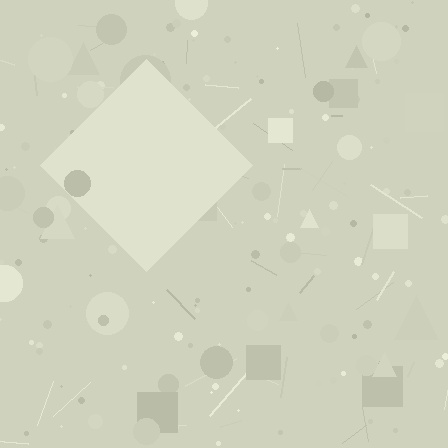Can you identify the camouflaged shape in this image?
The camouflaged shape is a diamond.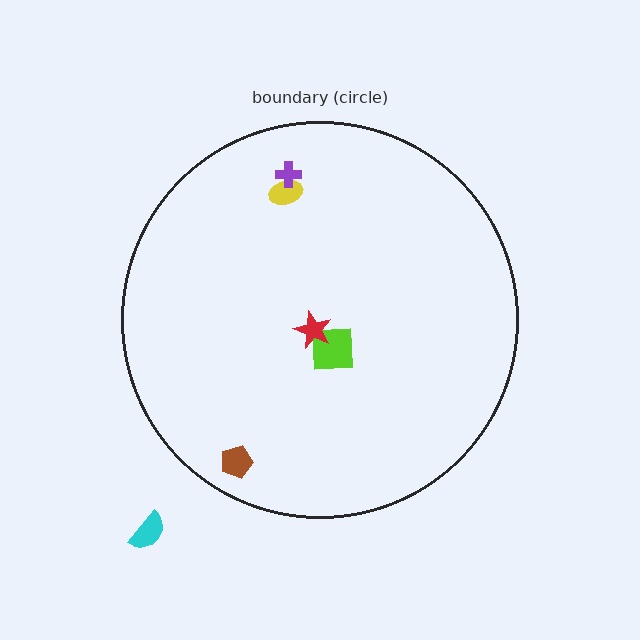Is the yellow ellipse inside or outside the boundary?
Inside.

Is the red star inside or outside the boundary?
Inside.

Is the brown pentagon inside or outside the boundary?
Inside.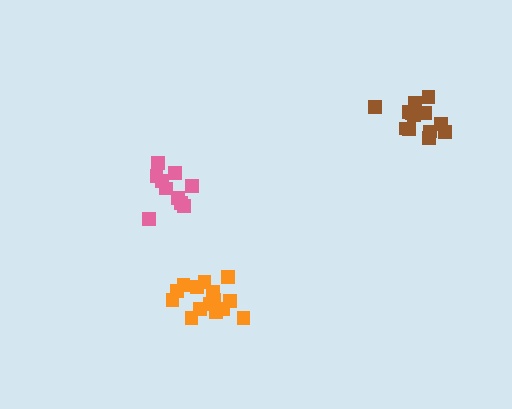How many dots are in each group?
Group 1: 15 dots, Group 2: 10 dots, Group 3: 13 dots (38 total).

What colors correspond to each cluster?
The clusters are colored: orange, pink, brown.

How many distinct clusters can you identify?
There are 3 distinct clusters.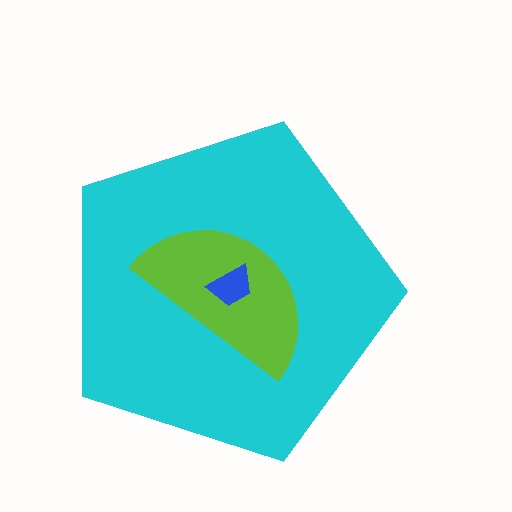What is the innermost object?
The blue trapezoid.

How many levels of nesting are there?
3.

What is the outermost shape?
The cyan pentagon.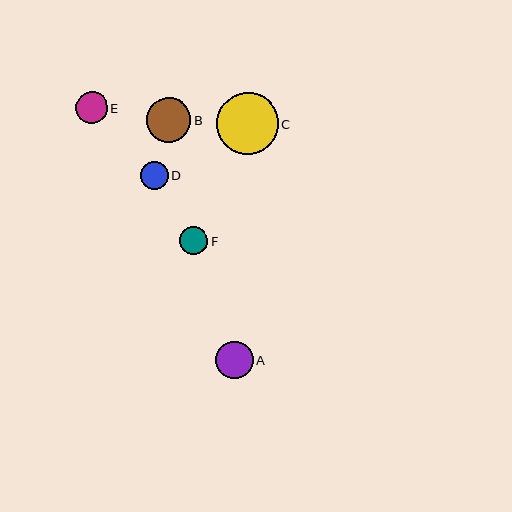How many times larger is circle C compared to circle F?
Circle C is approximately 2.2 times the size of circle F.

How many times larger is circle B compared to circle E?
Circle B is approximately 1.4 times the size of circle E.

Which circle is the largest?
Circle C is the largest with a size of approximately 62 pixels.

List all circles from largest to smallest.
From largest to smallest: C, B, A, E, F, D.